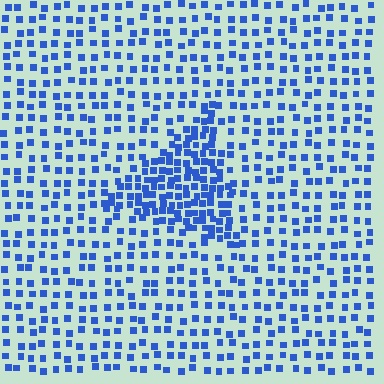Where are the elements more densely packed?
The elements are more densely packed inside the triangle boundary.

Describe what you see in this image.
The image contains small blue elements arranged at two different densities. A triangle-shaped region is visible where the elements are more densely packed than the surrounding area.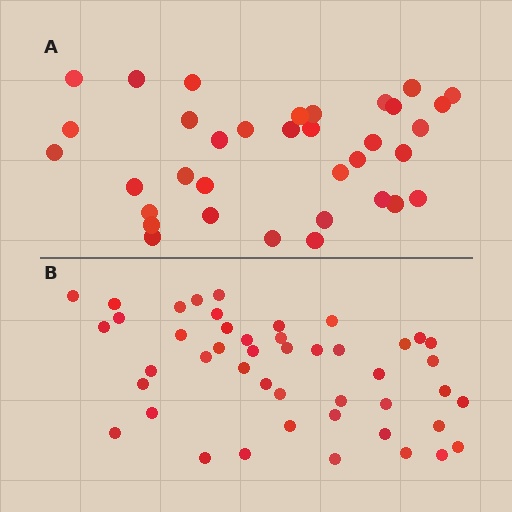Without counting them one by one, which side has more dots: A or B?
Region B (the bottom region) has more dots.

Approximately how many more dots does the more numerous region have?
Region B has roughly 12 or so more dots than region A.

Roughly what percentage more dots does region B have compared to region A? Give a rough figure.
About 30% more.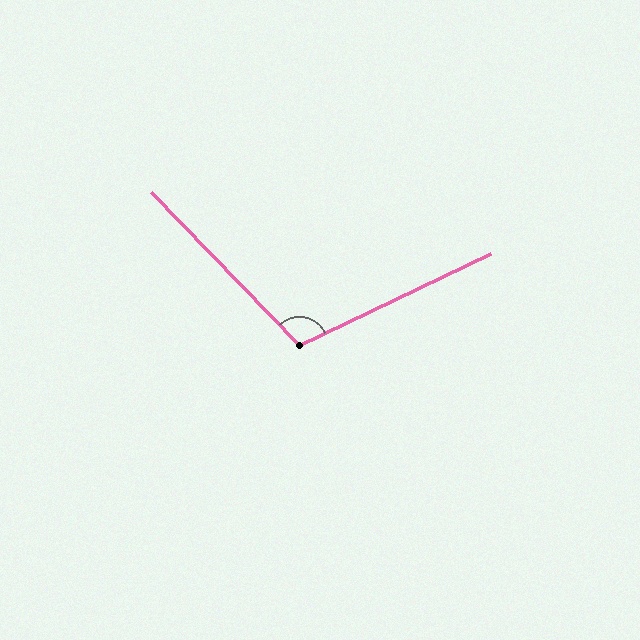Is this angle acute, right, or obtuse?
It is obtuse.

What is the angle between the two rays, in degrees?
Approximately 108 degrees.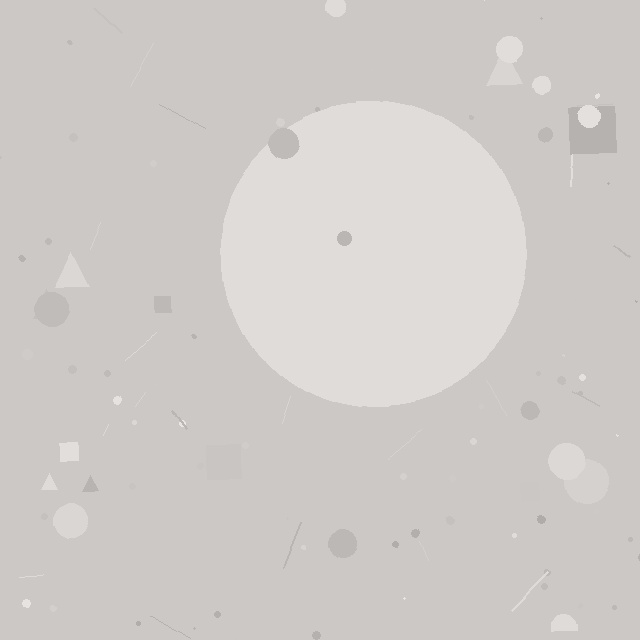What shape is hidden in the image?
A circle is hidden in the image.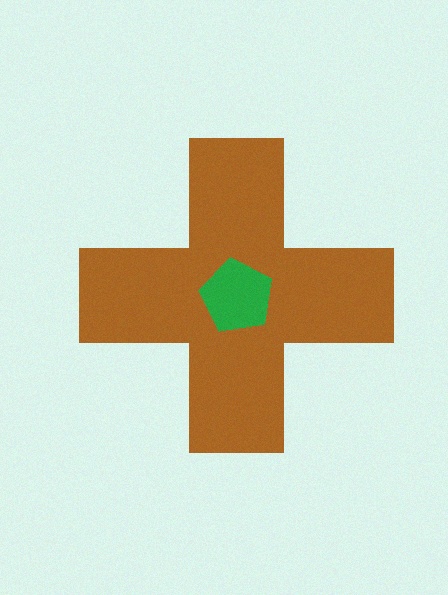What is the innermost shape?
The green pentagon.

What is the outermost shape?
The brown cross.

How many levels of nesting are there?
2.